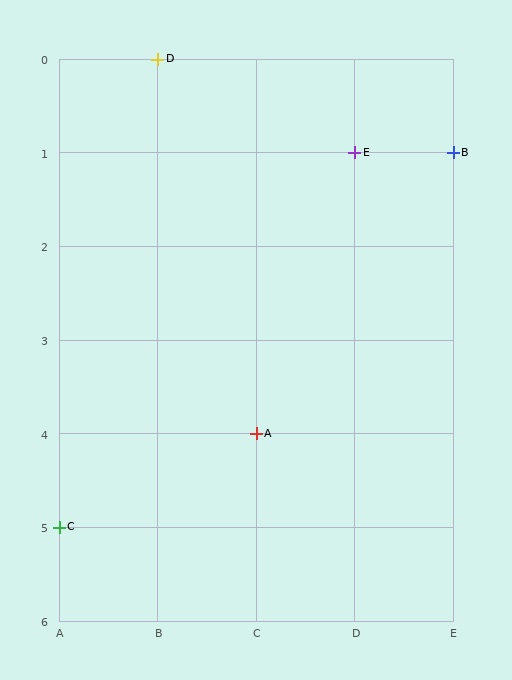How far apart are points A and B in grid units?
Points A and B are 2 columns and 3 rows apart (about 3.6 grid units diagonally).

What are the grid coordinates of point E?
Point E is at grid coordinates (D, 1).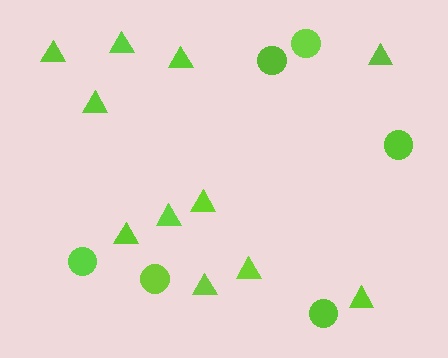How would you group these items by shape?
There are 2 groups: one group of triangles (11) and one group of circles (6).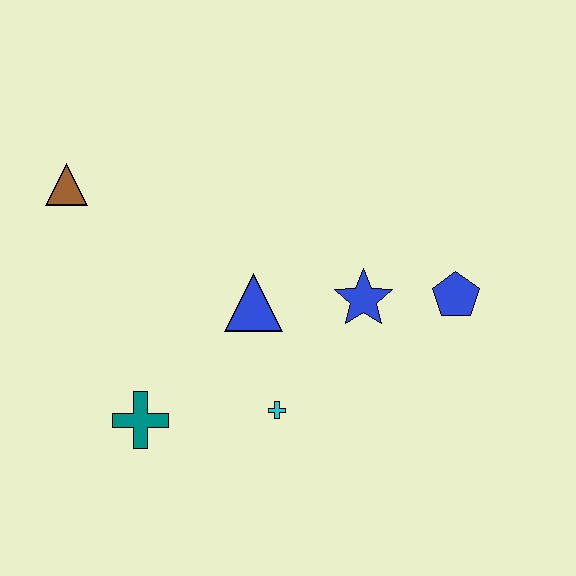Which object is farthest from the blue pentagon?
The brown triangle is farthest from the blue pentagon.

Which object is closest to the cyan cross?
The blue triangle is closest to the cyan cross.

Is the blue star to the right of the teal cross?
Yes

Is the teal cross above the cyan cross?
No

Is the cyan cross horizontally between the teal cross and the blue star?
Yes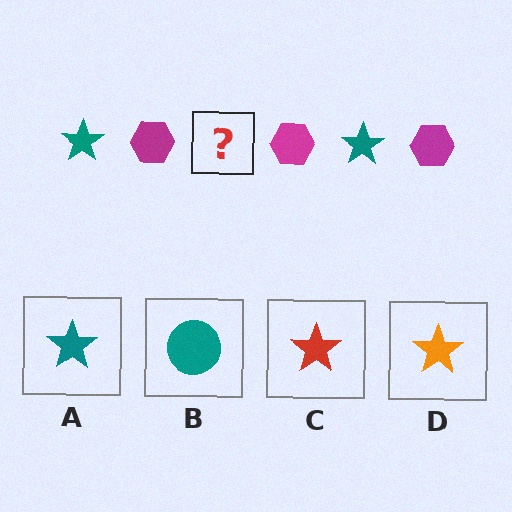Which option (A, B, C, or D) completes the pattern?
A.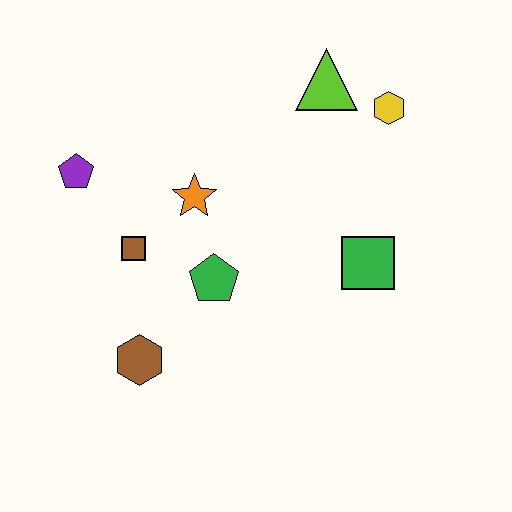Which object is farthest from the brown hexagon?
The yellow hexagon is farthest from the brown hexagon.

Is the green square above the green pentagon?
Yes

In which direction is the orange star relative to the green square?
The orange star is to the left of the green square.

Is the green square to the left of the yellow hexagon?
Yes